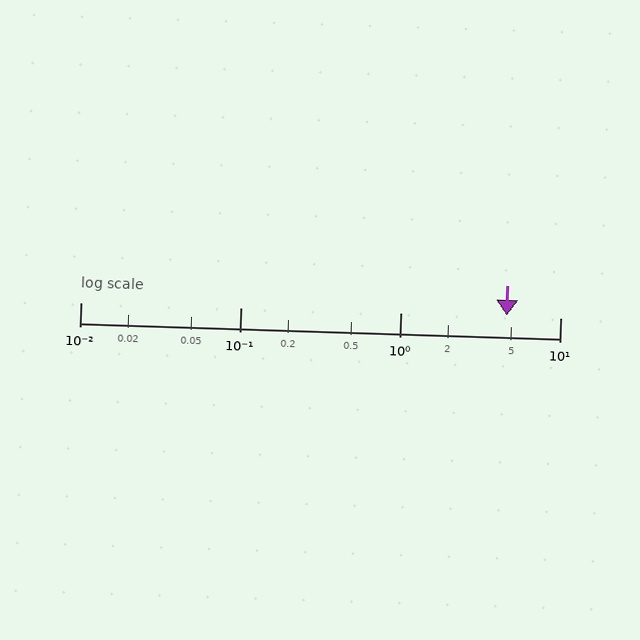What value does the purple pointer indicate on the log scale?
The pointer indicates approximately 4.6.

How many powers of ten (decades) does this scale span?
The scale spans 3 decades, from 0.01 to 10.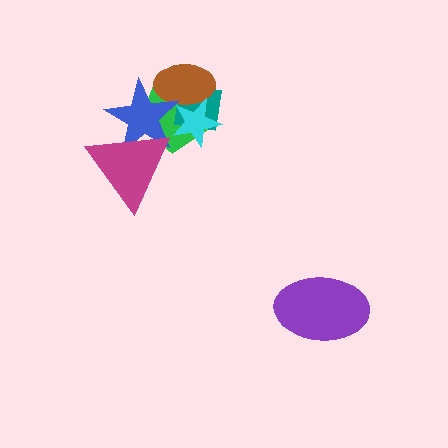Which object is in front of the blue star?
The magenta triangle is in front of the blue star.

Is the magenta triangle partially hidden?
No, no other shape covers it.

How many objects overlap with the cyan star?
4 objects overlap with the cyan star.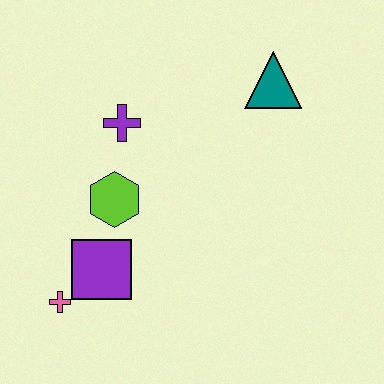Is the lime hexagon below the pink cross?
No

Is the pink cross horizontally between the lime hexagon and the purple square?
No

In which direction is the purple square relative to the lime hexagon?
The purple square is below the lime hexagon.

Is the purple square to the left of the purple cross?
Yes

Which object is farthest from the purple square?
The teal triangle is farthest from the purple square.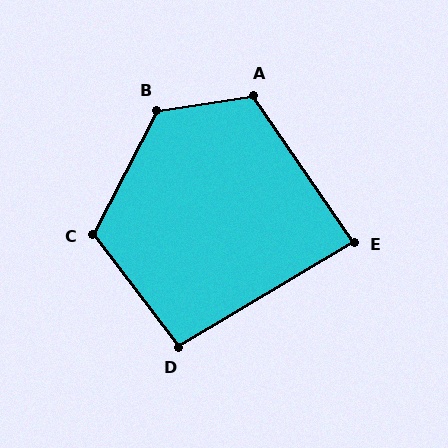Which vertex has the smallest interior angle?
E, at approximately 86 degrees.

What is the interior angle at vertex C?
Approximately 115 degrees (obtuse).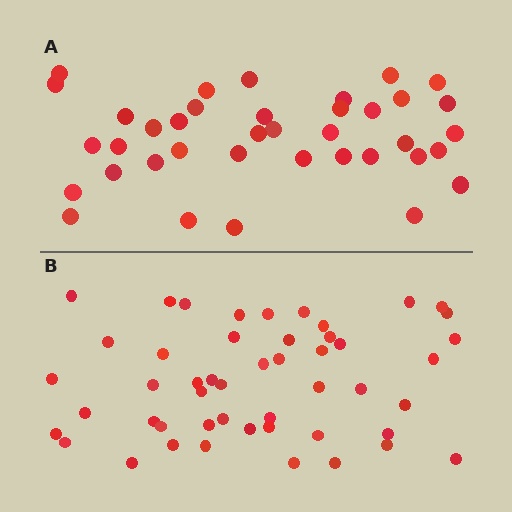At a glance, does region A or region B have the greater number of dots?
Region B (the bottom region) has more dots.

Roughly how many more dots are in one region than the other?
Region B has roughly 12 or so more dots than region A.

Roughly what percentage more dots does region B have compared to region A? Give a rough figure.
About 30% more.